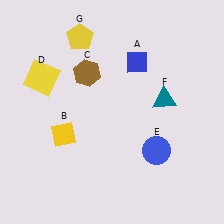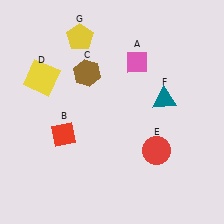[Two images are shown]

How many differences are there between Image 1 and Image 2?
There are 3 differences between the two images.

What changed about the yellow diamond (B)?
In Image 1, B is yellow. In Image 2, it changed to red.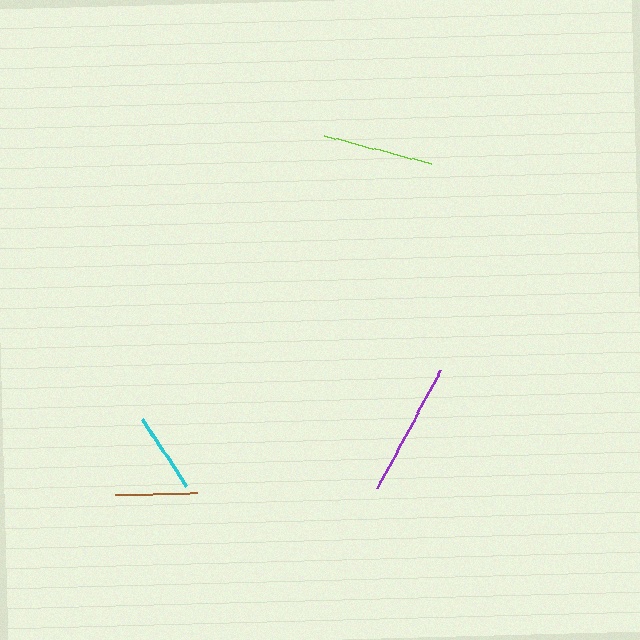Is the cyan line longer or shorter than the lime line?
The lime line is longer than the cyan line.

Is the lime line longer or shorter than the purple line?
The purple line is longer than the lime line.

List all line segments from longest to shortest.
From longest to shortest: purple, lime, brown, cyan.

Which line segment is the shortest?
The cyan line is the shortest at approximately 80 pixels.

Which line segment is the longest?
The purple line is the longest at approximately 134 pixels.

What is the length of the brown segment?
The brown segment is approximately 81 pixels long.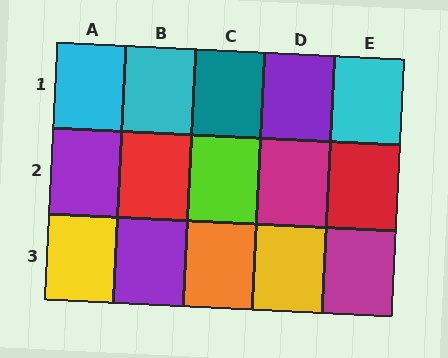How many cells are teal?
1 cell is teal.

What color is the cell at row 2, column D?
Magenta.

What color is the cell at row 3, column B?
Purple.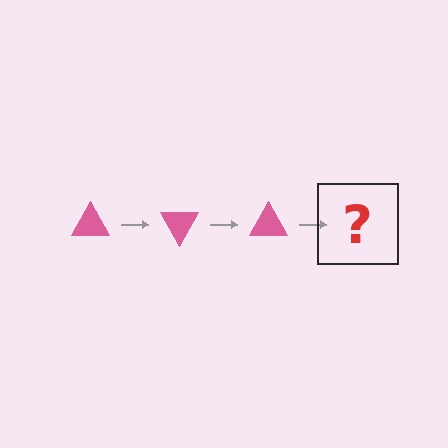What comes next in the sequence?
The next element should be a pink triangle rotated 180 degrees.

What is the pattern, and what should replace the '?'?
The pattern is that the triangle rotates 60 degrees each step. The '?' should be a pink triangle rotated 180 degrees.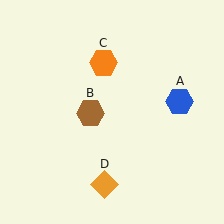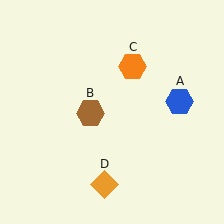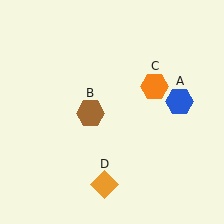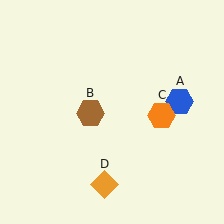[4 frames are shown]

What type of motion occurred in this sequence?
The orange hexagon (object C) rotated clockwise around the center of the scene.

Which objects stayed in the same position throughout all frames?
Blue hexagon (object A) and brown hexagon (object B) and orange diamond (object D) remained stationary.